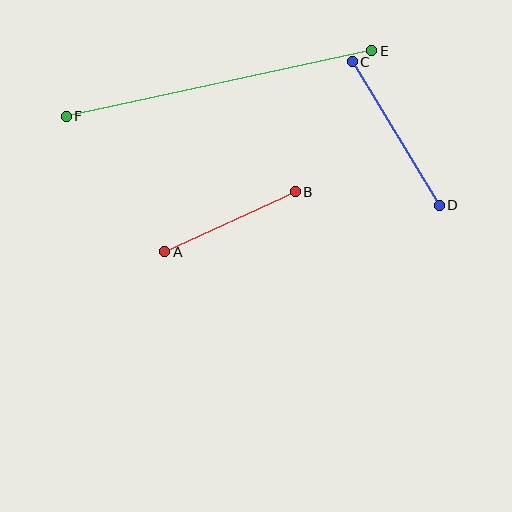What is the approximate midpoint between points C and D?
The midpoint is at approximately (396, 134) pixels.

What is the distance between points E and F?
The distance is approximately 313 pixels.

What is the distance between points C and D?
The distance is approximately 168 pixels.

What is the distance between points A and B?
The distance is approximately 144 pixels.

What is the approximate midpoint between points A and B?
The midpoint is at approximately (230, 222) pixels.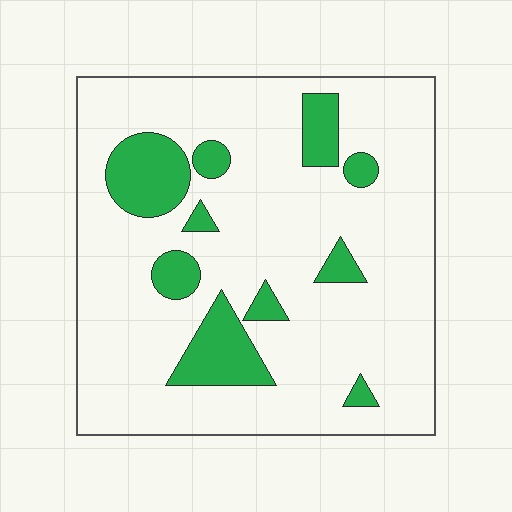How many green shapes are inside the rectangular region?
10.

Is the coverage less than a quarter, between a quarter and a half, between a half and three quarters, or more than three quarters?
Less than a quarter.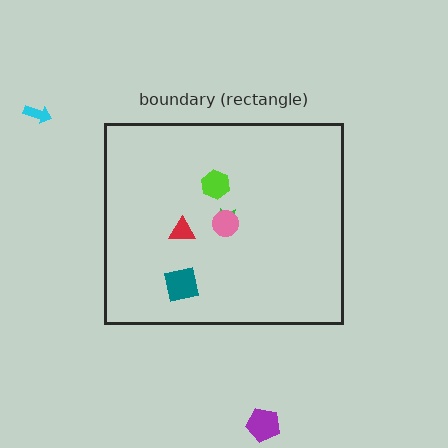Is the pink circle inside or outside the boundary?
Inside.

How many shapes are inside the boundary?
5 inside, 2 outside.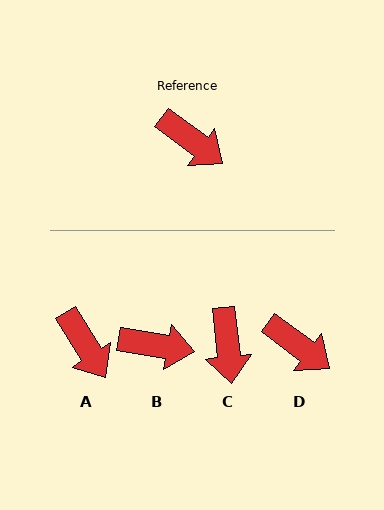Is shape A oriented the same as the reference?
No, it is off by about 21 degrees.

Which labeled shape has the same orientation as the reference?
D.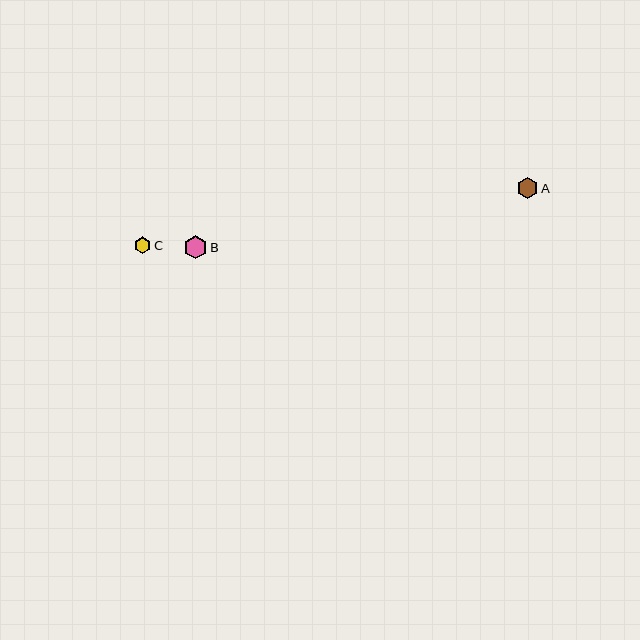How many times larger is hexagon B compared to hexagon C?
Hexagon B is approximately 1.4 times the size of hexagon C.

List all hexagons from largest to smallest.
From largest to smallest: B, A, C.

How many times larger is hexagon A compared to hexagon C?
Hexagon A is approximately 1.2 times the size of hexagon C.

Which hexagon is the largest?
Hexagon B is the largest with a size of approximately 24 pixels.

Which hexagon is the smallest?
Hexagon C is the smallest with a size of approximately 17 pixels.